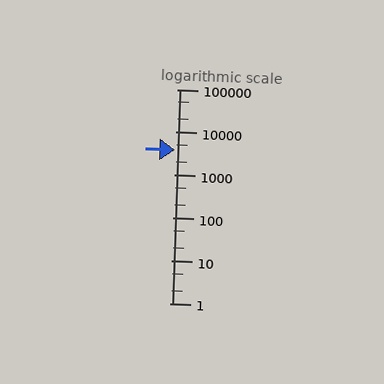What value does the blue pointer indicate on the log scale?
The pointer indicates approximately 3900.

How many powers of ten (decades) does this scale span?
The scale spans 5 decades, from 1 to 100000.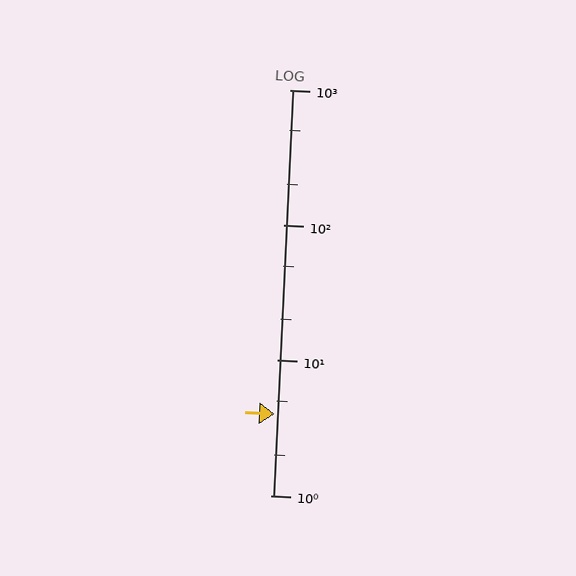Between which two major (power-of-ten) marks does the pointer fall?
The pointer is between 1 and 10.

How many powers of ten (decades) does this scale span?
The scale spans 3 decades, from 1 to 1000.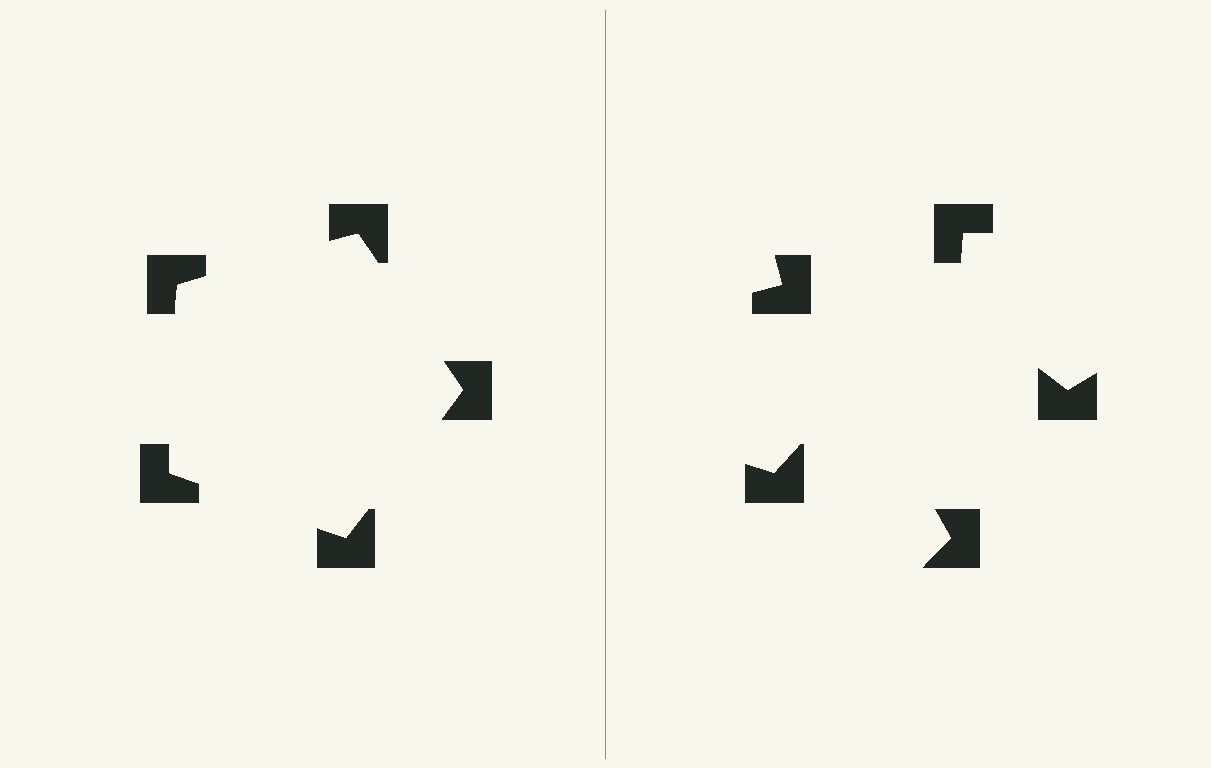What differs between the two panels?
The notched squares are positioned identically on both sides; only the wedge orientations differ. On the left they align to a pentagon; on the right they are misaligned.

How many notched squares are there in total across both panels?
10 — 5 on each side.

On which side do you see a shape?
An illusory pentagon appears on the left side. On the right side the wedge cuts are rotated, so no coherent shape forms.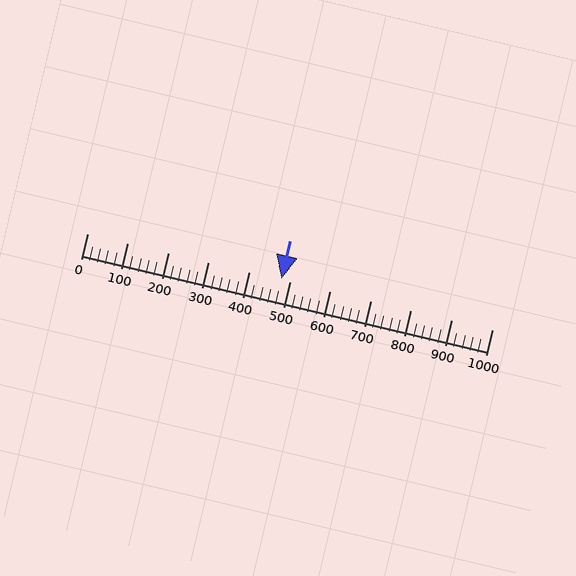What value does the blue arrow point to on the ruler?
The blue arrow points to approximately 479.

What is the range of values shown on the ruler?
The ruler shows values from 0 to 1000.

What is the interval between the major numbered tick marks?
The major tick marks are spaced 100 units apart.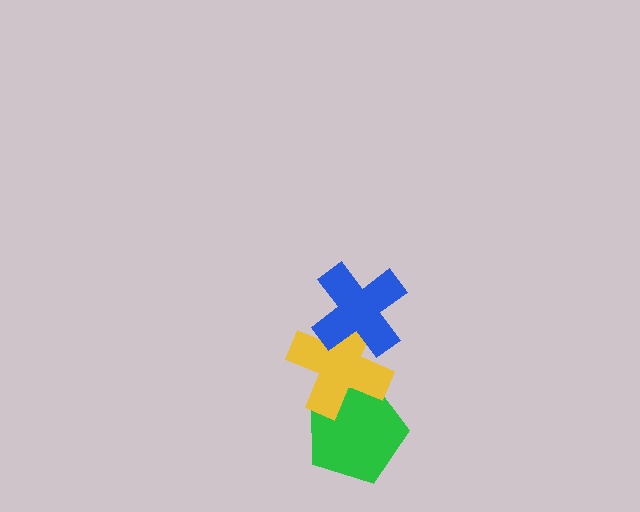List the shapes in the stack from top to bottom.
From top to bottom: the blue cross, the yellow cross, the green pentagon.